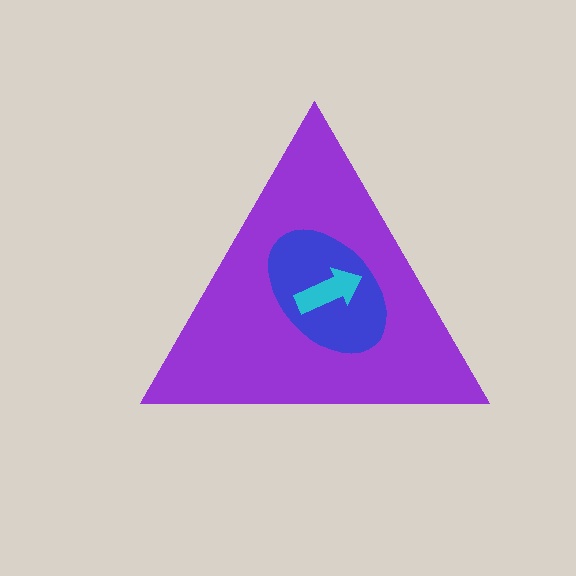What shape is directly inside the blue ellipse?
The cyan arrow.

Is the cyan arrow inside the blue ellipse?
Yes.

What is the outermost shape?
The purple triangle.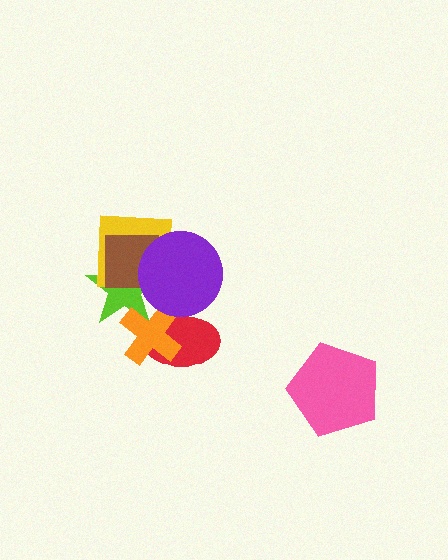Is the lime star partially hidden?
Yes, it is partially covered by another shape.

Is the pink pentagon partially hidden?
No, no other shape covers it.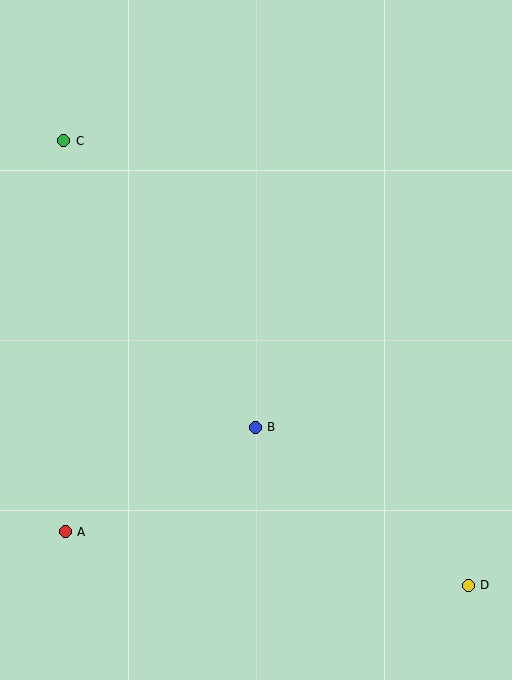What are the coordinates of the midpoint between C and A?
The midpoint between C and A is at (64, 336).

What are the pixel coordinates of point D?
Point D is at (468, 585).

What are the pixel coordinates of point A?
Point A is at (65, 532).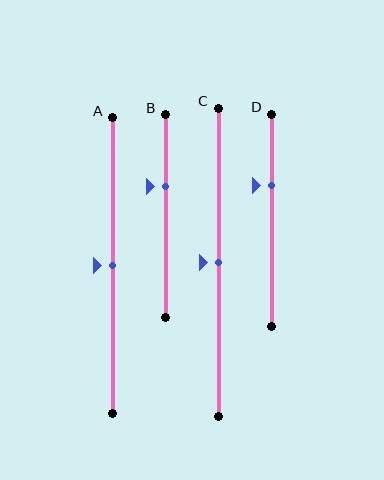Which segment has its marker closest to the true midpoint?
Segment A has its marker closest to the true midpoint.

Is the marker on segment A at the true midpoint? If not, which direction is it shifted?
Yes, the marker on segment A is at the true midpoint.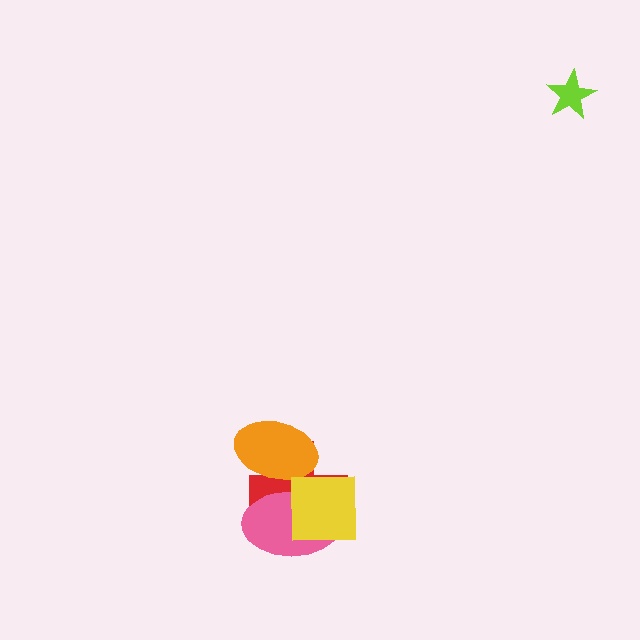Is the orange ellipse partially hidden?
No, no other shape covers it.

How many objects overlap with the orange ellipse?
2 objects overlap with the orange ellipse.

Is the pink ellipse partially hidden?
Yes, it is partially covered by another shape.